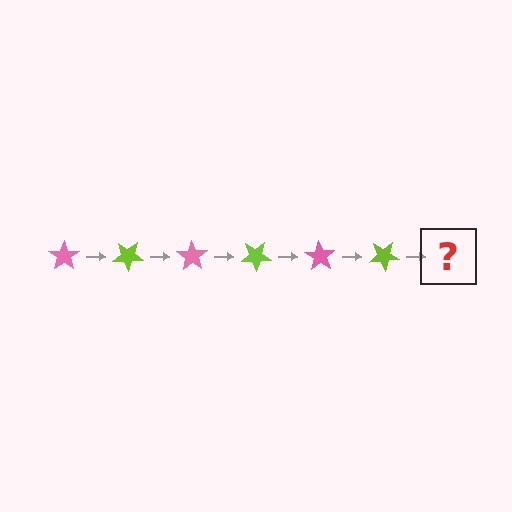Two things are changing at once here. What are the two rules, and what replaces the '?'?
The two rules are that it rotates 35 degrees each step and the color cycles through pink and lime. The '?' should be a pink star, rotated 210 degrees from the start.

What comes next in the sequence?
The next element should be a pink star, rotated 210 degrees from the start.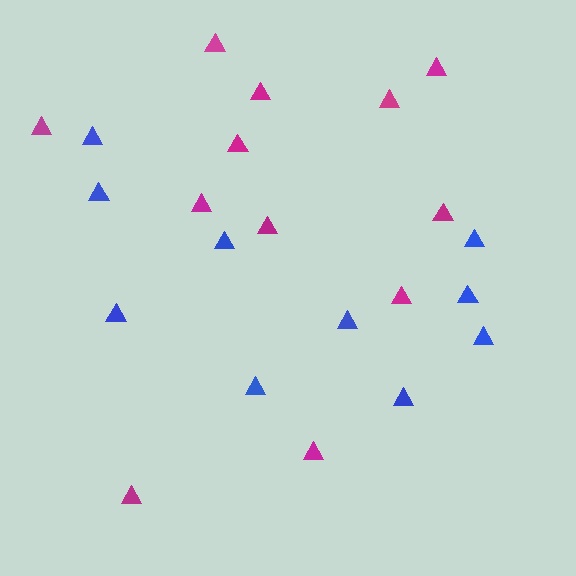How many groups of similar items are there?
There are 2 groups: one group of blue triangles (10) and one group of magenta triangles (12).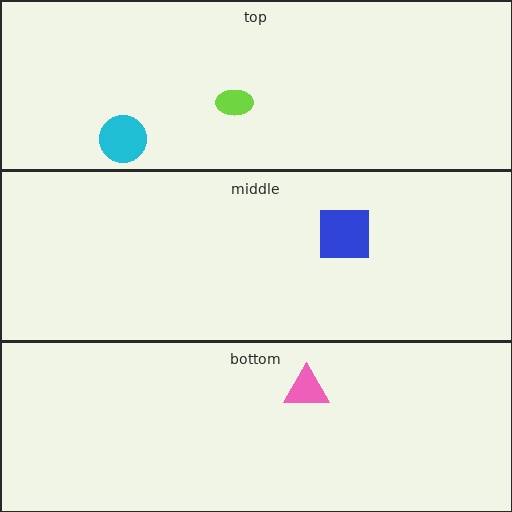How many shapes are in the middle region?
1.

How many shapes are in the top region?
2.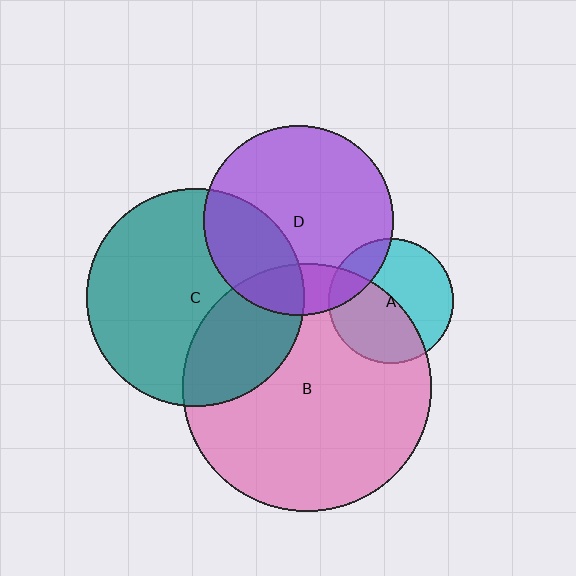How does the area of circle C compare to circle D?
Approximately 1.3 times.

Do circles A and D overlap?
Yes.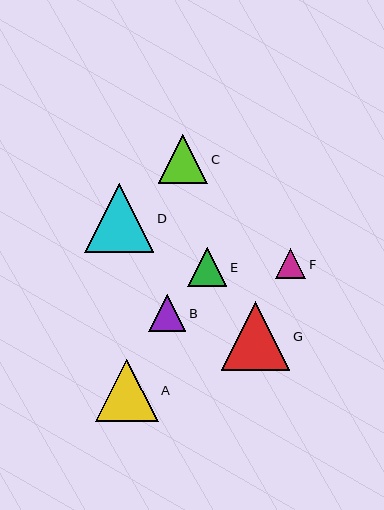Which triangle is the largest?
Triangle D is the largest with a size of approximately 69 pixels.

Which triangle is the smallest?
Triangle F is the smallest with a size of approximately 31 pixels.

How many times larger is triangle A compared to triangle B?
Triangle A is approximately 1.7 times the size of triangle B.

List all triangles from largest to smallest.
From largest to smallest: D, G, A, C, E, B, F.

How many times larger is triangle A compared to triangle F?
Triangle A is approximately 2.0 times the size of triangle F.